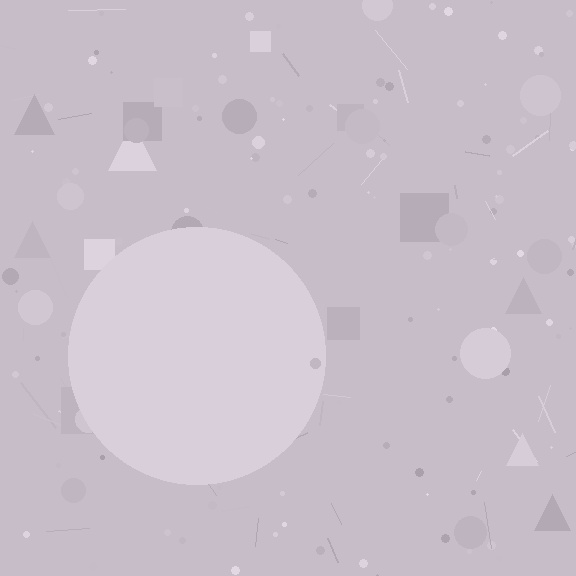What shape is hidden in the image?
A circle is hidden in the image.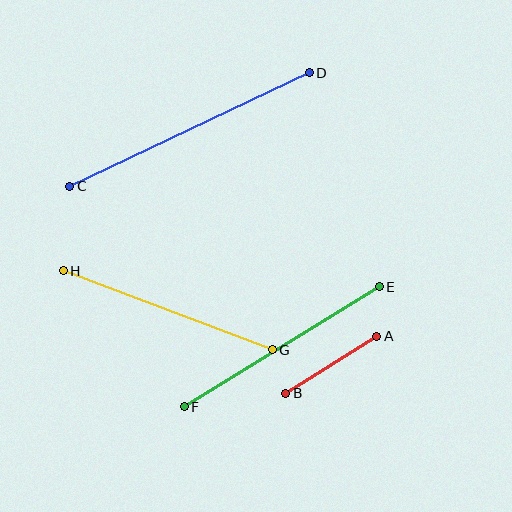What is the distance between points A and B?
The distance is approximately 108 pixels.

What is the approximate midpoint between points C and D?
The midpoint is at approximately (189, 129) pixels.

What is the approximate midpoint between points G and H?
The midpoint is at approximately (168, 310) pixels.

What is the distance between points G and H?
The distance is approximately 223 pixels.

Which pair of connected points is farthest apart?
Points C and D are farthest apart.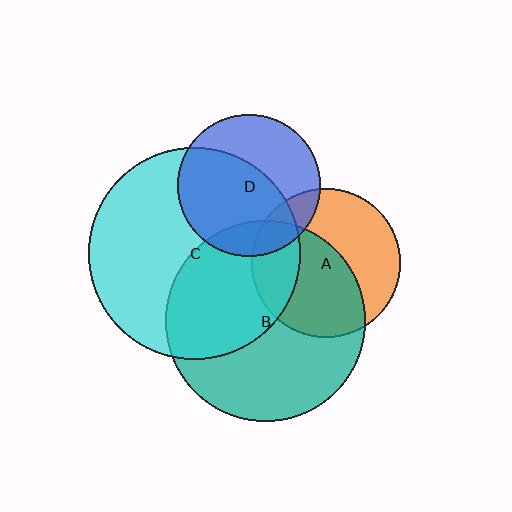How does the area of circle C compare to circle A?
Approximately 2.0 times.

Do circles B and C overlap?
Yes.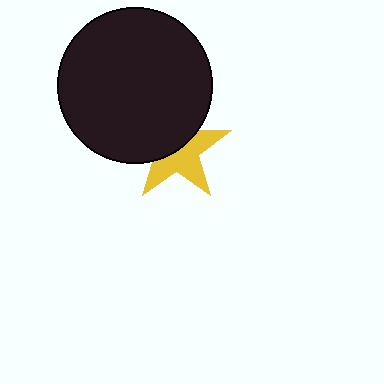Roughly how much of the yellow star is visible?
About half of it is visible (roughly 53%).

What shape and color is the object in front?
The object in front is a black circle.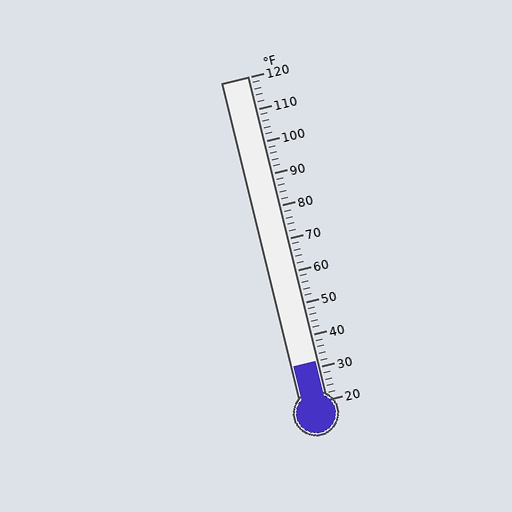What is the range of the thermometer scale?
The thermometer scale ranges from 20°F to 120°F.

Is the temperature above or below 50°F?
The temperature is below 50°F.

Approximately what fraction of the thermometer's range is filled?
The thermometer is filled to approximately 10% of its range.